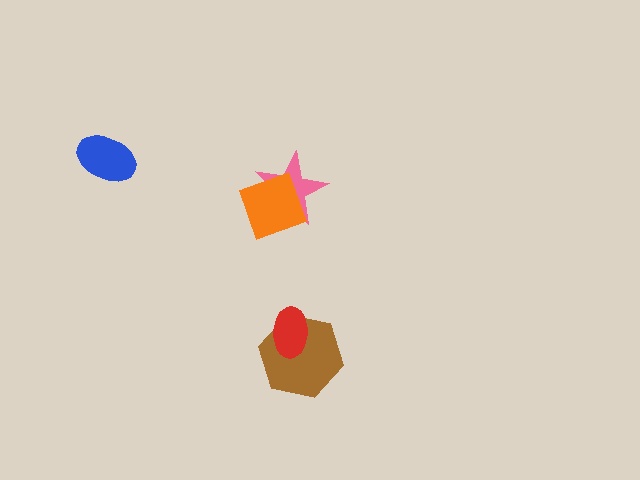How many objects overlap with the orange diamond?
1 object overlaps with the orange diamond.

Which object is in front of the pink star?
The orange diamond is in front of the pink star.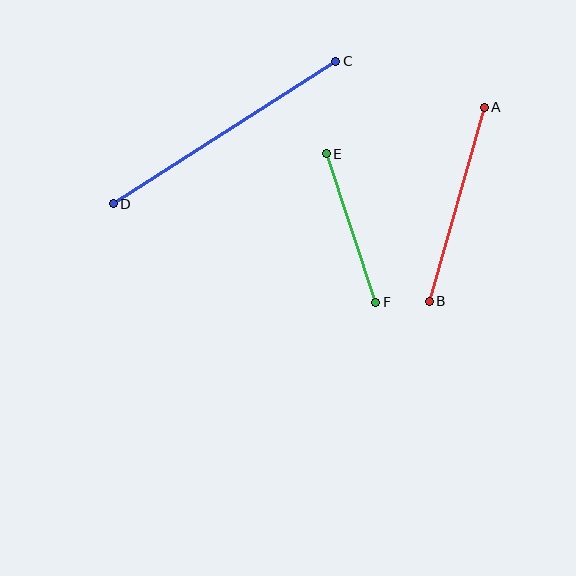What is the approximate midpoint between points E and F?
The midpoint is at approximately (351, 228) pixels.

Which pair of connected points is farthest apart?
Points C and D are farthest apart.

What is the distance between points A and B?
The distance is approximately 202 pixels.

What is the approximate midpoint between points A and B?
The midpoint is at approximately (457, 204) pixels.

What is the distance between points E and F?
The distance is approximately 156 pixels.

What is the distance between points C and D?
The distance is approximately 264 pixels.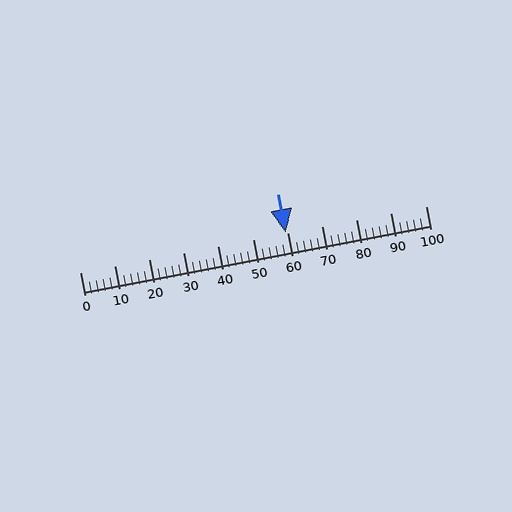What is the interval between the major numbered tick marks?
The major tick marks are spaced 10 units apart.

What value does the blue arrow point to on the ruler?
The blue arrow points to approximately 60.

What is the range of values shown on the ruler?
The ruler shows values from 0 to 100.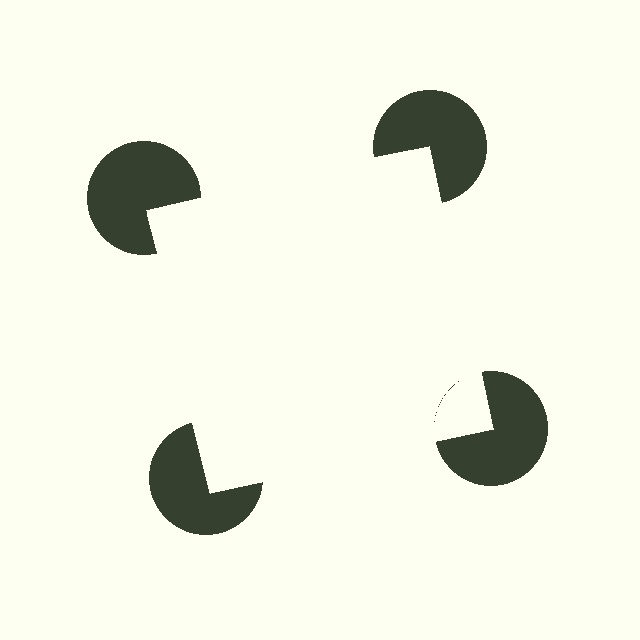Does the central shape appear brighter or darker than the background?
It typically appears slightly brighter than the background, even though no actual brightness change is drawn.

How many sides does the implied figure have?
4 sides.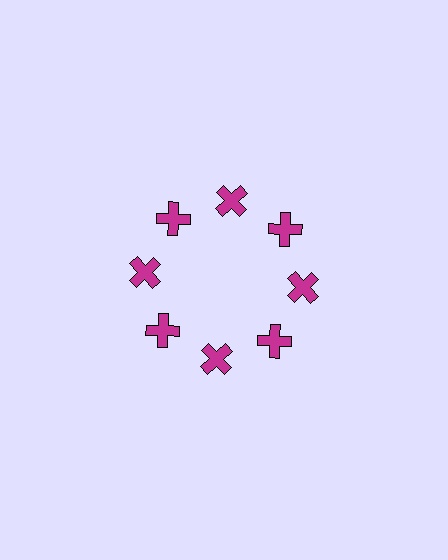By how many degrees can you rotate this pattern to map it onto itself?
The pattern maps onto itself every 45 degrees of rotation.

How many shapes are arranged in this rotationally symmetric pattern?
There are 8 shapes, arranged in 8 groups of 1.